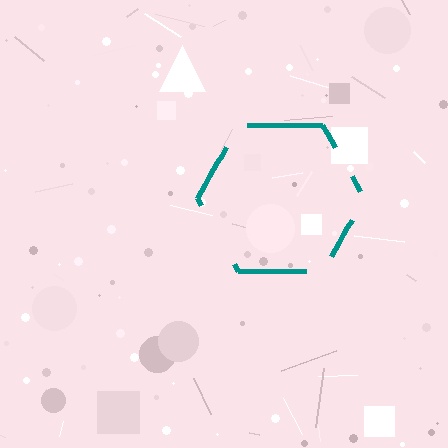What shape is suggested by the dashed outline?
The dashed outline suggests a hexagon.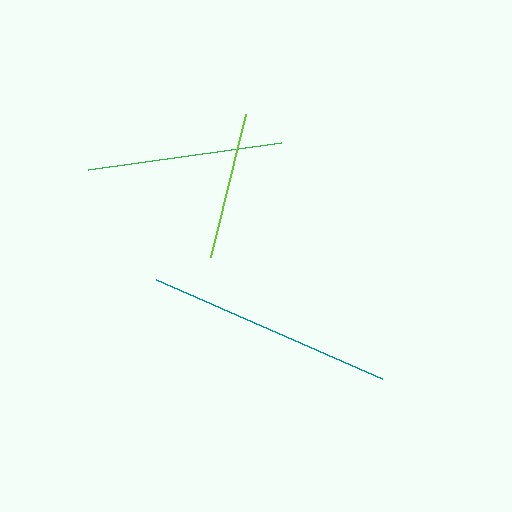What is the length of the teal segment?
The teal segment is approximately 246 pixels long.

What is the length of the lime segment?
The lime segment is approximately 147 pixels long.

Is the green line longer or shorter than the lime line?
The green line is longer than the lime line.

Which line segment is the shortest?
The lime line is the shortest at approximately 147 pixels.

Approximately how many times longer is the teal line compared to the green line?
The teal line is approximately 1.3 times the length of the green line.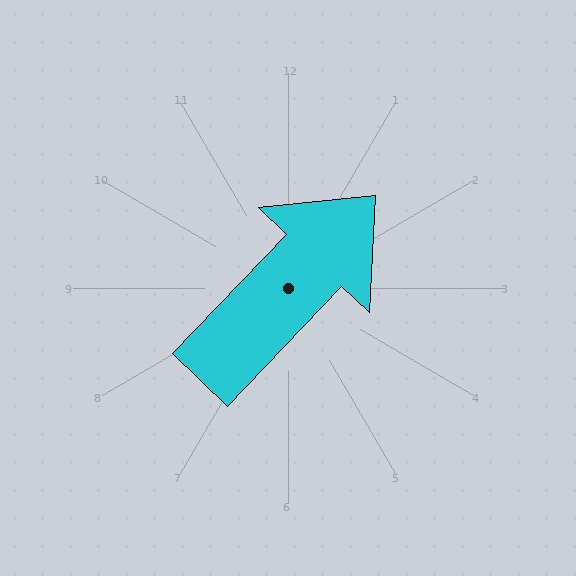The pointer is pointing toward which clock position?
Roughly 1 o'clock.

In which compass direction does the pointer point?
Northeast.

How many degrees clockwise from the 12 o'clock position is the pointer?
Approximately 44 degrees.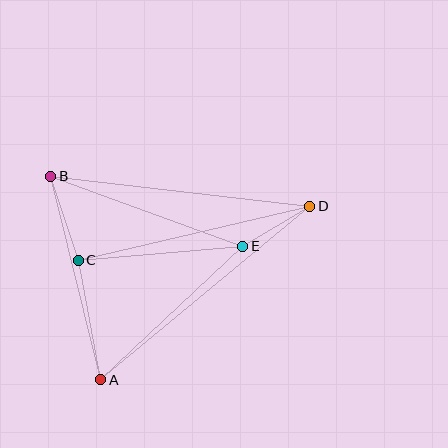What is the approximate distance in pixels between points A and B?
The distance between A and B is approximately 210 pixels.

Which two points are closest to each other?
Points D and E are closest to each other.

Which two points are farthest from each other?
Points A and D are farthest from each other.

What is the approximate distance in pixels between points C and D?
The distance between C and D is approximately 238 pixels.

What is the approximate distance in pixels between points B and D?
The distance between B and D is approximately 261 pixels.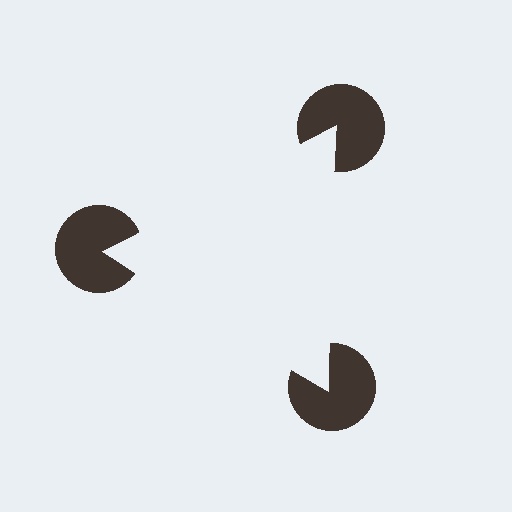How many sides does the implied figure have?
3 sides.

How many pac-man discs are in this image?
There are 3 — one at each vertex of the illusory triangle.